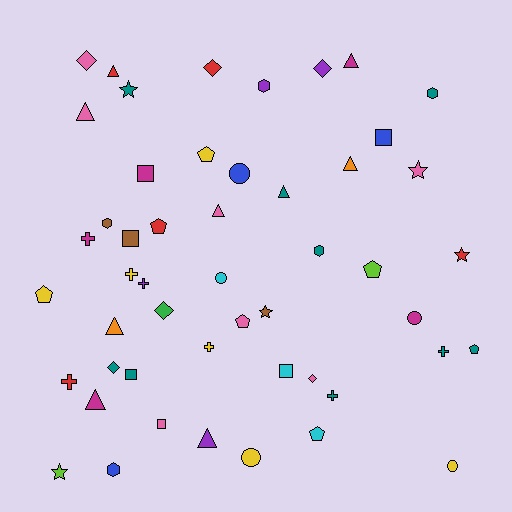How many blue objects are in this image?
There are 3 blue objects.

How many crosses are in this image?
There are 7 crosses.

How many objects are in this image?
There are 50 objects.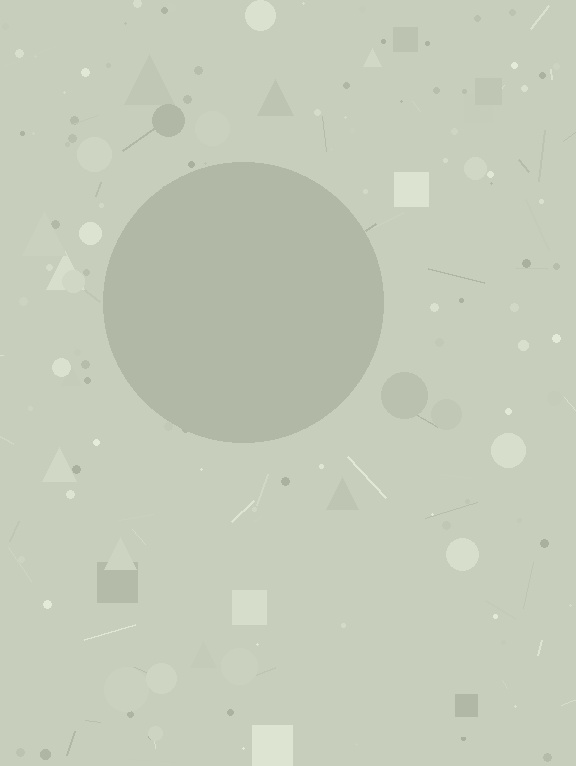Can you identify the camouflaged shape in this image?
The camouflaged shape is a circle.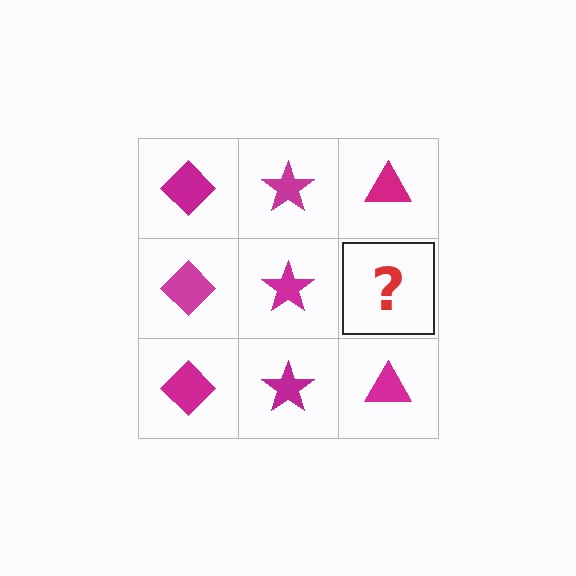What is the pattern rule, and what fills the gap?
The rule is that each column has a consistent shape. The gap should be filled with a magenta triangle.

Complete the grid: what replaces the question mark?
The question mark should be replaced with a magenta triangle.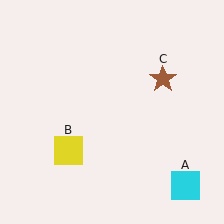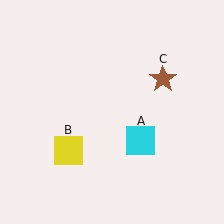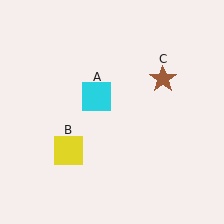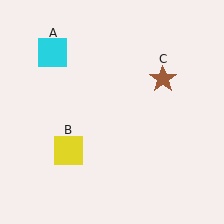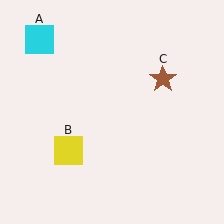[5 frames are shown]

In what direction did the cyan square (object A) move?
The cyan square (object A) moved up and to the left.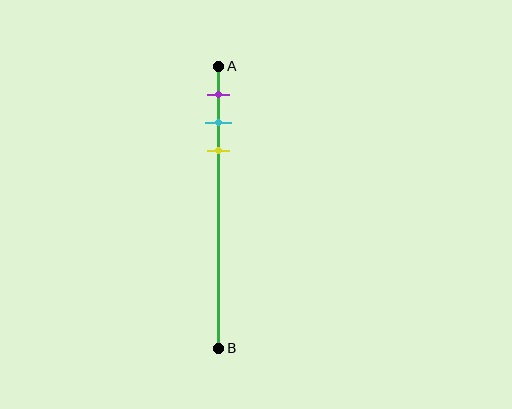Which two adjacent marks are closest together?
The cyan and yellow marks are the closest adjacent pair.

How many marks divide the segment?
There are 3 marks dividing the segment.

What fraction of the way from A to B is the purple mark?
The purple mark is approximately 10% (0.1) of the way from A to B.